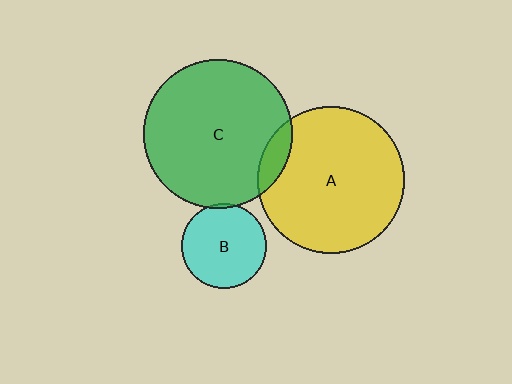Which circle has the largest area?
Circle C (green).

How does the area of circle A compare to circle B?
Approximately 3.0 times.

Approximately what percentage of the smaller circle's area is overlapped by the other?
Approximately 5%.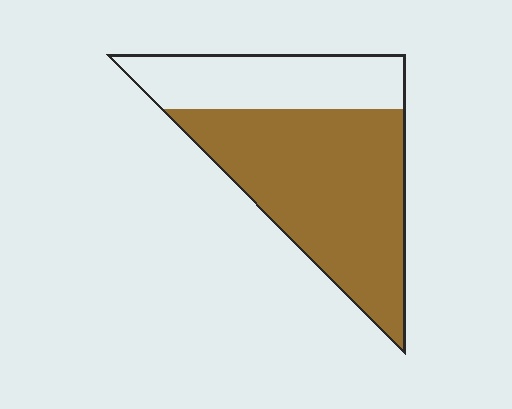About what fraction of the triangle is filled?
About two thirds (2/3).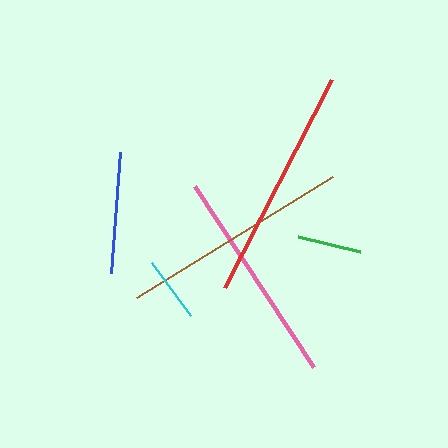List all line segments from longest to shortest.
From longest to shortest: red, brown, pink, blue, cyan, green.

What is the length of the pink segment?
The pink segment is approximately 216 pixels long.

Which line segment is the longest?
The red line is the longest at approximately 235 pixels.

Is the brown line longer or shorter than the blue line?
The brown line is longer than the blue line.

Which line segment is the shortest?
The green line is the shortest at approximately 64 pixels.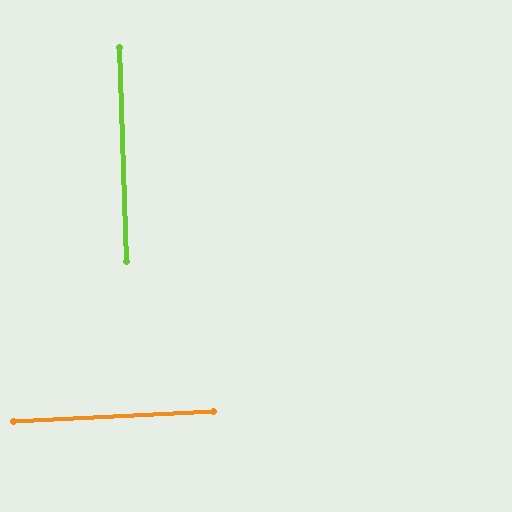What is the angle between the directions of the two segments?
Approximately 89 degrees.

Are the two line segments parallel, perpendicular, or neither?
Perpendicular — they meet at approximately 89°.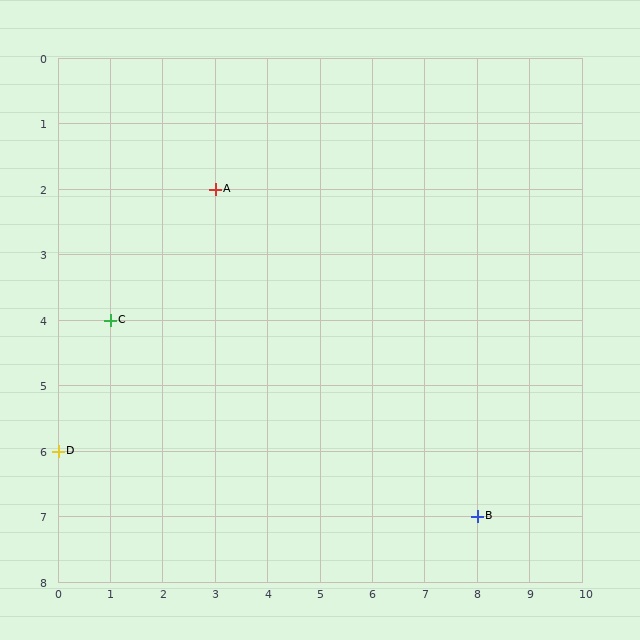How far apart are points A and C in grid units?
Points A and C are 2 columns and 2 rows apart (about 2.8 grid units diagonally).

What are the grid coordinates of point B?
Point B is at grid coordinates (8, 7).